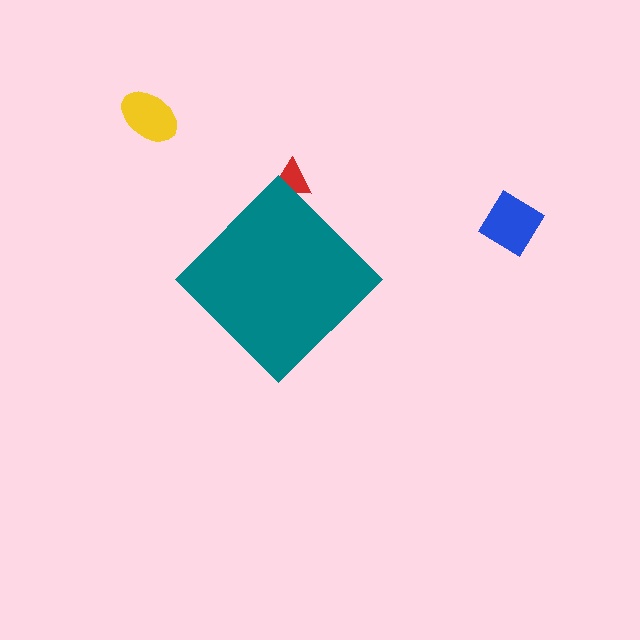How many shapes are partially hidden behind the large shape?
1 shape is partially hidden.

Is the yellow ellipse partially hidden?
No, the yellow ellipse is fully visible.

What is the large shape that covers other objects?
A teal diamond.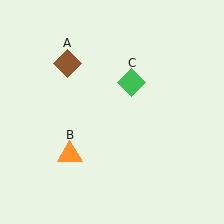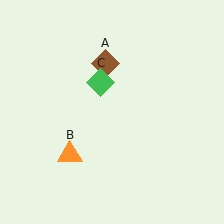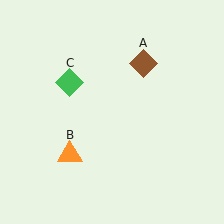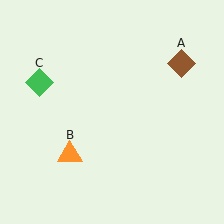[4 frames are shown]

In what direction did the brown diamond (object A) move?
The brown diamond (object A) moved right.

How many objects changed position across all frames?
2 objects changed position: brown diamond (object A), green diamond (object C).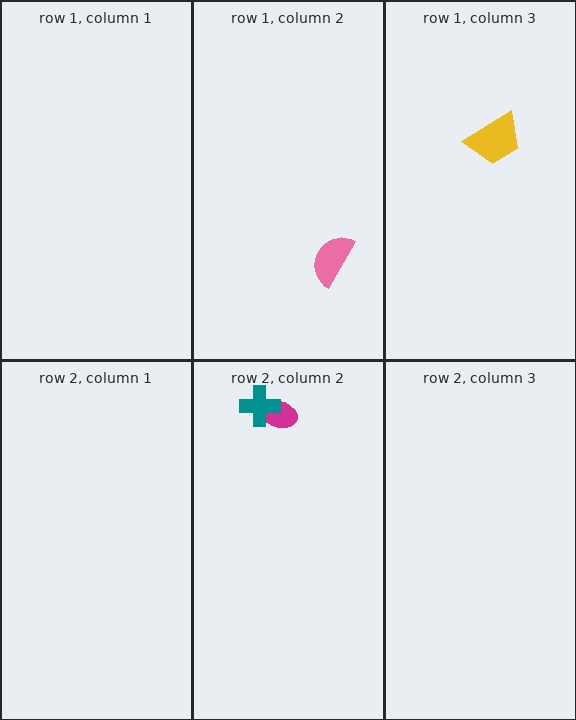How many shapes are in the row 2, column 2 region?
2.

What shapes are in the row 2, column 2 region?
The magenta ellipse, the teal cross.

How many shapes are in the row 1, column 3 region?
1.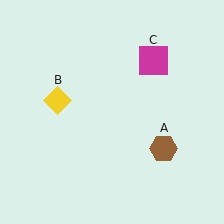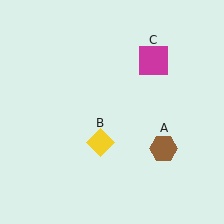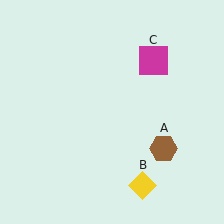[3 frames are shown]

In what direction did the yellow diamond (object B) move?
The yellow diamond (object B) moved down and to the right.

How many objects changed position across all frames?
1 object changed position: yellow diamond (object B).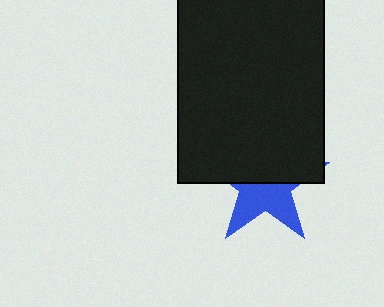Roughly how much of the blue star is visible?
About half of it is visible (roughly 46%).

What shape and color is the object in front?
The object in front is a black rectangle.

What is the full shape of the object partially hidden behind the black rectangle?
The partially hidden object is a blue star.